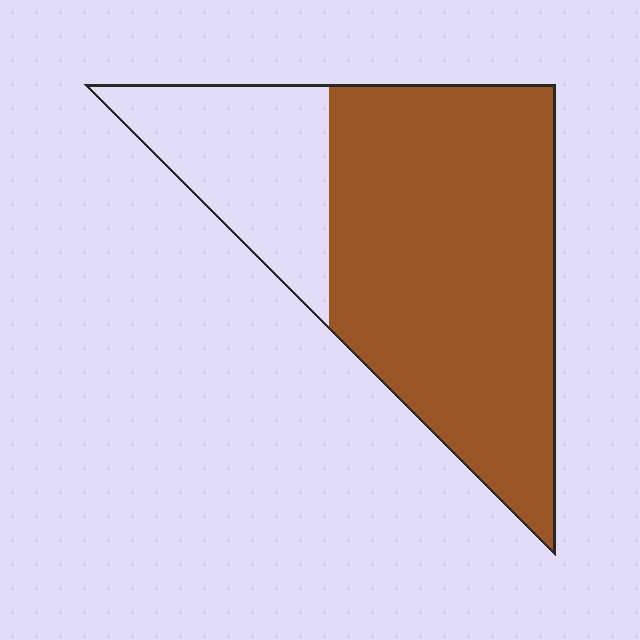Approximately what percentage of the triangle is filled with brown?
Approximately 75%.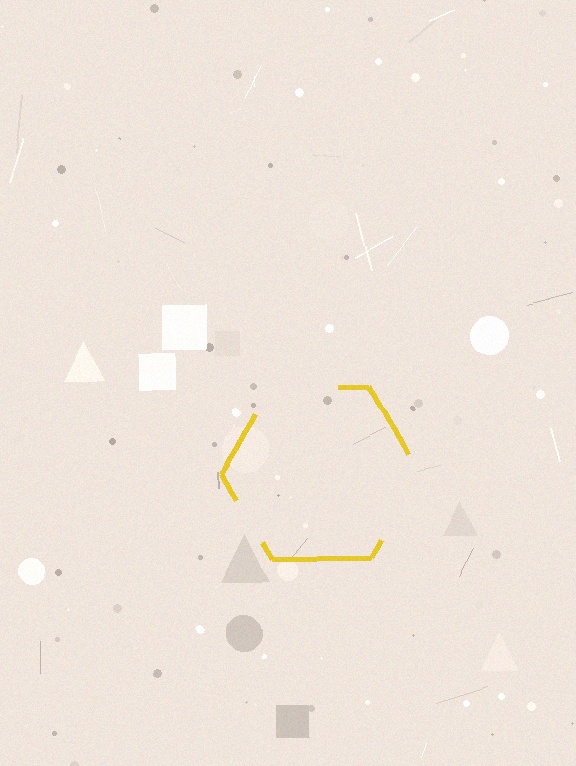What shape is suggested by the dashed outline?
The dashed outline suggests a hexagon.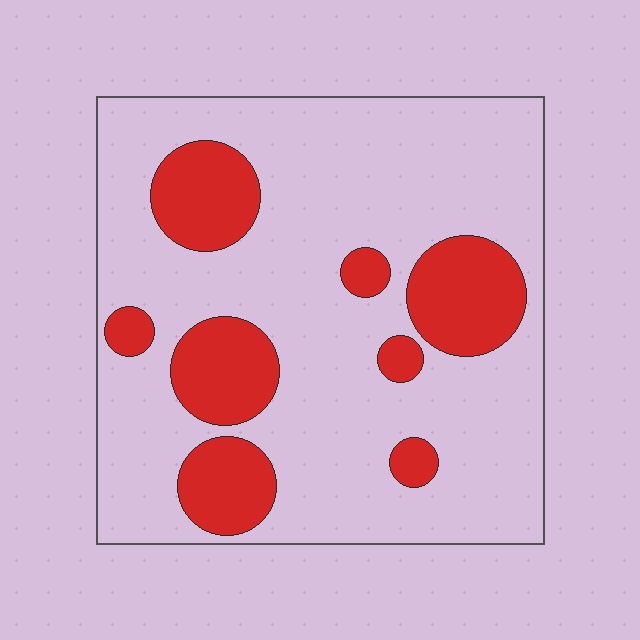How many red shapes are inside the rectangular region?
8.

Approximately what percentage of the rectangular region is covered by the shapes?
Approximately 25%.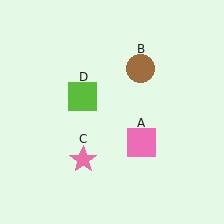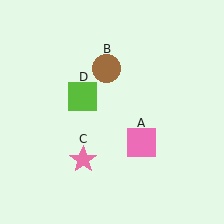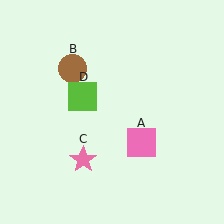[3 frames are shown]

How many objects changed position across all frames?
1 object changed position: brown circle (object B).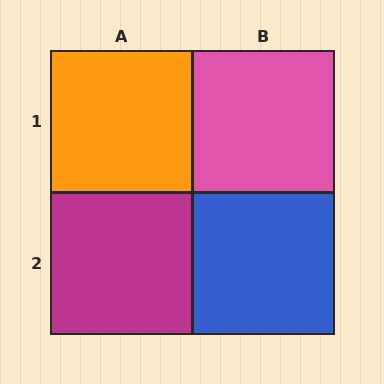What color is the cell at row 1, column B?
Pink.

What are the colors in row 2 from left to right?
Magenta, blue.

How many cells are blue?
1 cell is blue.